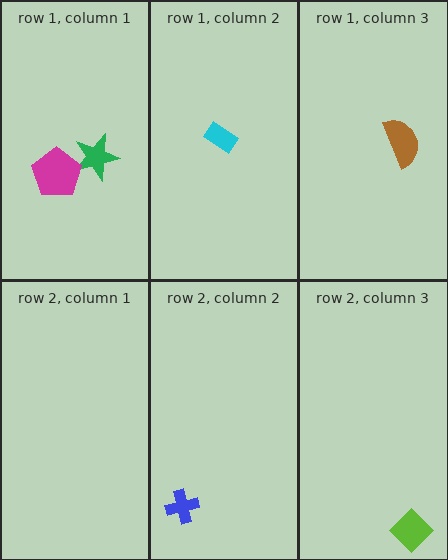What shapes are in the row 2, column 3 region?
The lime diamond.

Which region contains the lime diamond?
The row 2, column 3 region.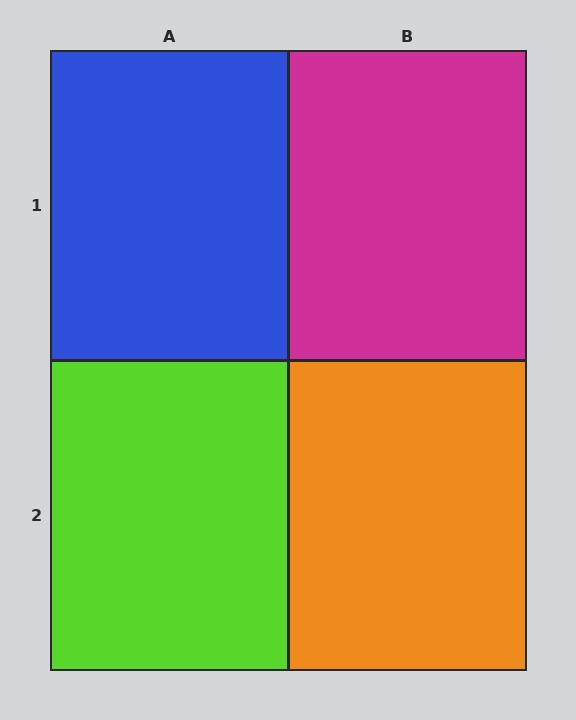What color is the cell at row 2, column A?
Lime.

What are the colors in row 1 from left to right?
Blue, magenta.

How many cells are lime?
1 cell is lime.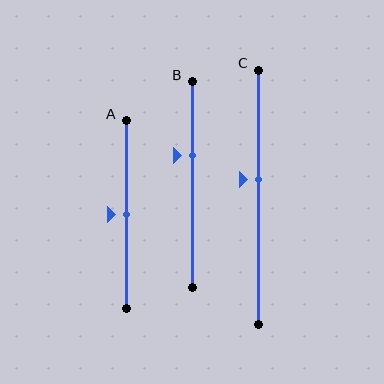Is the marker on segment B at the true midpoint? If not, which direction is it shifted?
No, the marker on segment B is shifted upward by about 14% of the segment length.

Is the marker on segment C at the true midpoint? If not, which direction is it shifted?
No, the marker on segment C is shifted upward by about 7% of the segment length.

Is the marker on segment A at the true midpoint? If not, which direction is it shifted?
Yes, the marker on segment A is at the true midpoint.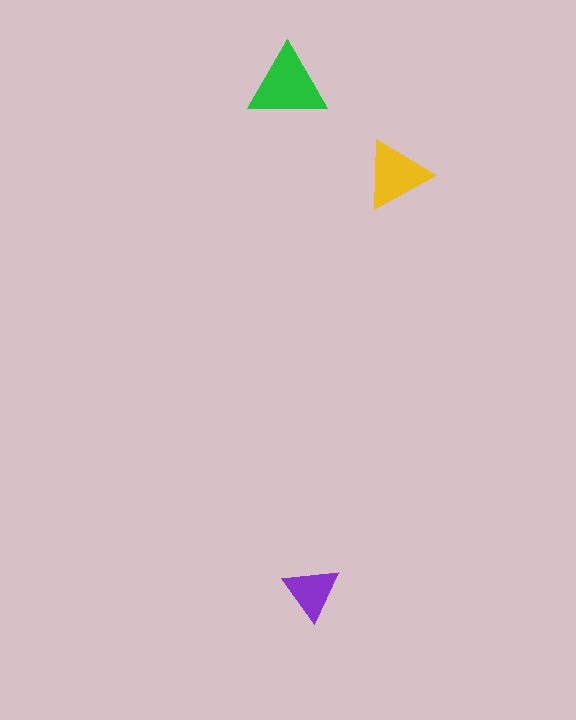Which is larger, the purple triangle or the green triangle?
The green one.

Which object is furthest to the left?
The green triangle is leftmost.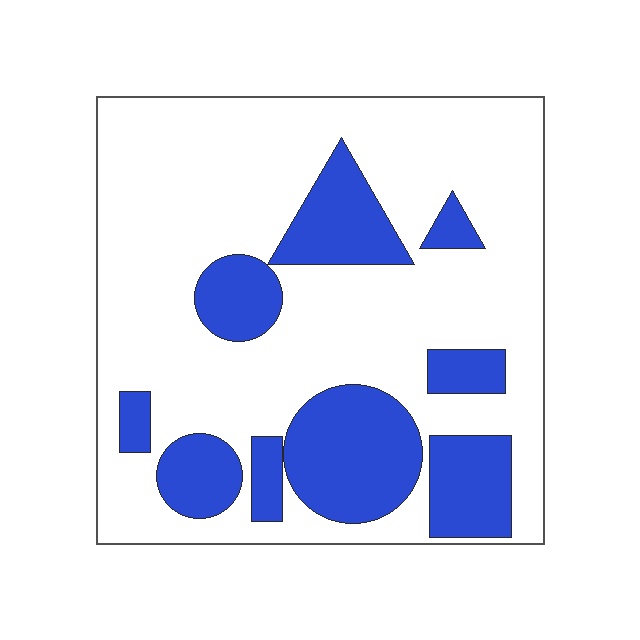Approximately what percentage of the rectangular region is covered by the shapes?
Approximately 30%.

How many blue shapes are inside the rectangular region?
9.